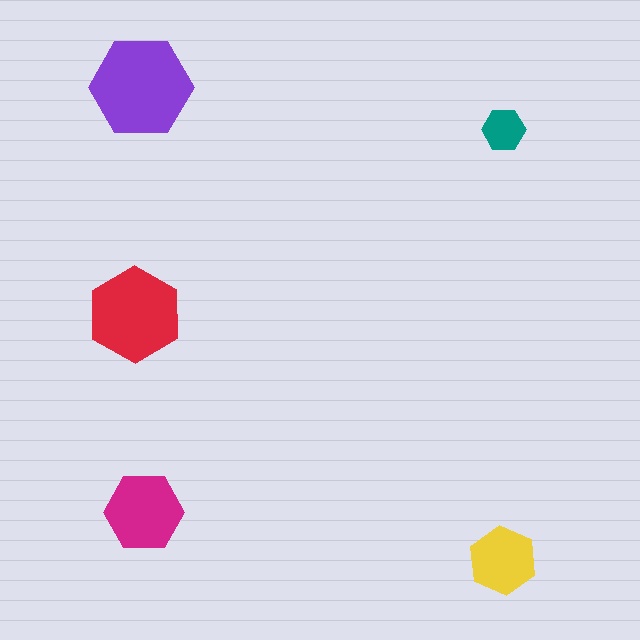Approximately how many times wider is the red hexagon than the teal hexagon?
About 2 times wider.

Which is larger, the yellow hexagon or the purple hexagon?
The purple one.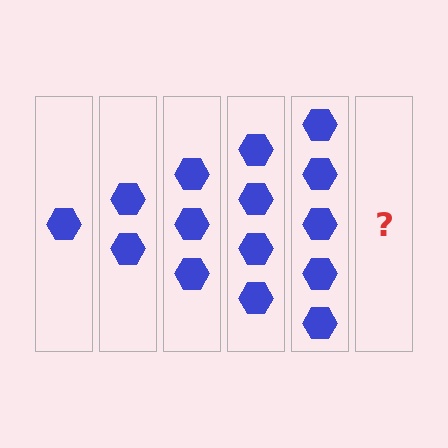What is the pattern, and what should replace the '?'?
The pattern is that each step adds one more hexagon. The '?' should be 6 hexagons.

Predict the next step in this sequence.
The next step is 6 hexagons.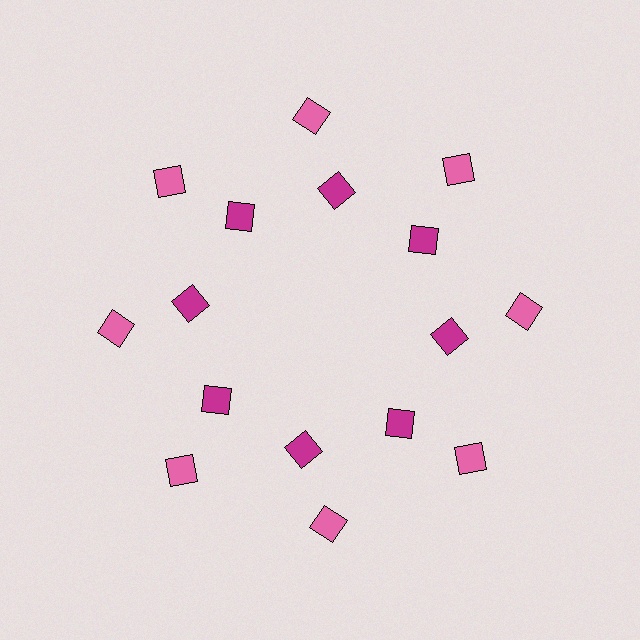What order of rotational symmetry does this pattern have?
This pattern has 8-fold rotational symmetry.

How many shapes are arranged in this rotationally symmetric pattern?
There are 16 shapes, arranged in 8 groups of 2.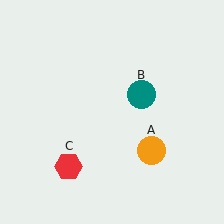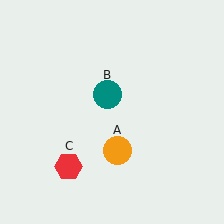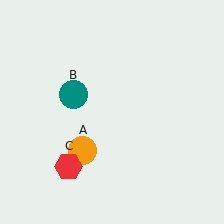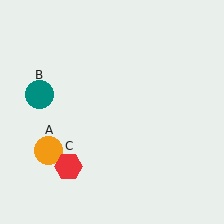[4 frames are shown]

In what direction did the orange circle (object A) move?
The orange circle (object A) moved left.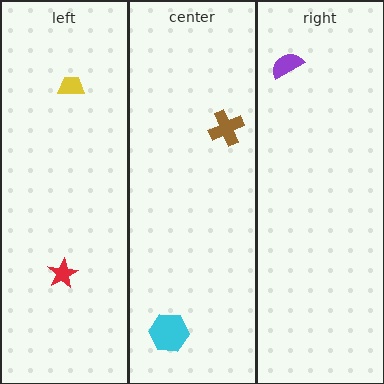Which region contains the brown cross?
The center region.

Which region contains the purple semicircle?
The right region.